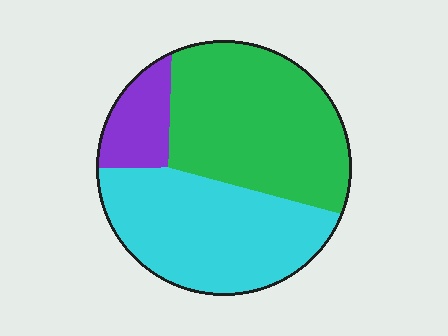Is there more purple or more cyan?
Cyan.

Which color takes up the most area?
Green, at roughly 45%.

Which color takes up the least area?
Purple, at roughly 10%.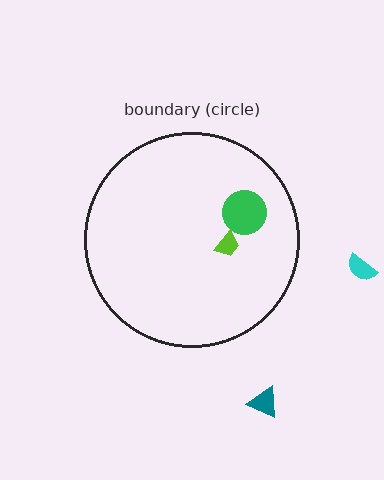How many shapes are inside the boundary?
2 inside, 2 outside.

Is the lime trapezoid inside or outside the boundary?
Inside.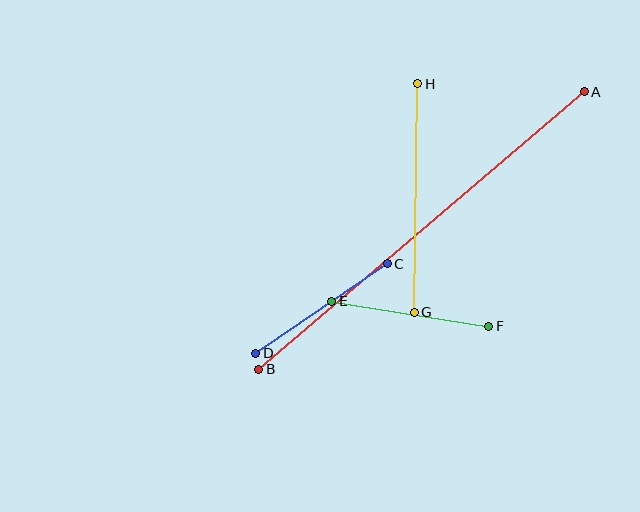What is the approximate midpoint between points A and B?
The midpoint is at approximately (422, 230) pixels.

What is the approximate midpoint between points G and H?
The midpoint is at approximately (416, 198) pixels.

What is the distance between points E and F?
The distance is approximately 159 pixels.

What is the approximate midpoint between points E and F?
The midpoint is at approximately (410, 314) pixels.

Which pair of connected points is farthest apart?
Points A and B are farthest apart.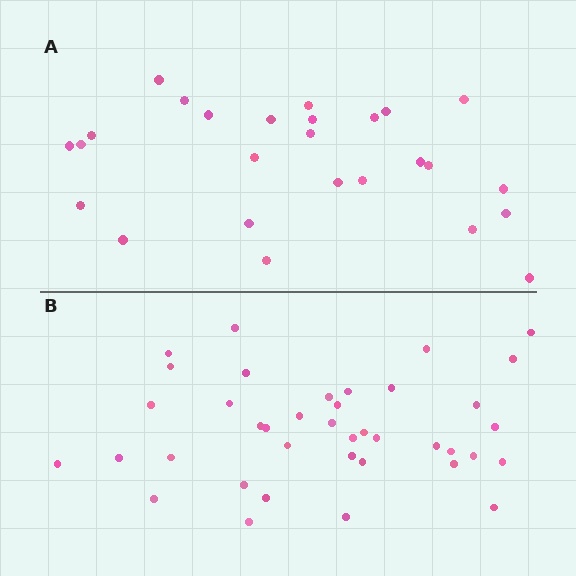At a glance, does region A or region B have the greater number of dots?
Region B (the bottom region) has more dots.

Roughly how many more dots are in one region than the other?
Region B has approximately 15 more dots than region A.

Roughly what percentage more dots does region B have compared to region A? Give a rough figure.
About 50% more.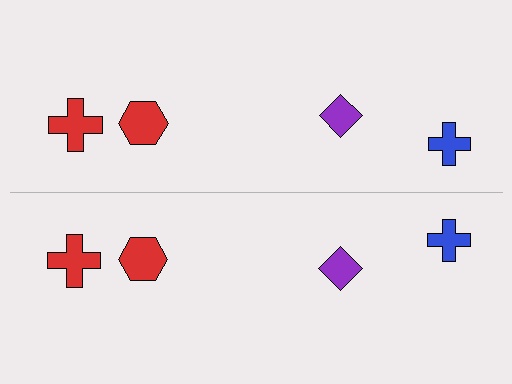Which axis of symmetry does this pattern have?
The pattern has a horizontal axis of symmetry running through the center of the image.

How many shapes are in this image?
There are 8 shapes in this image.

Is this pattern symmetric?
Yes, this pattern has bilateral (reflection) symmetry.